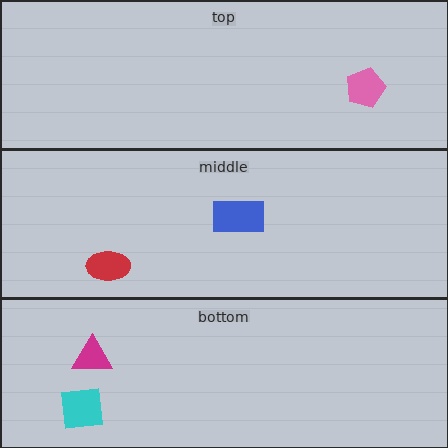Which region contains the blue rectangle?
The middle region.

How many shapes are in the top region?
1.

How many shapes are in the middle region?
2.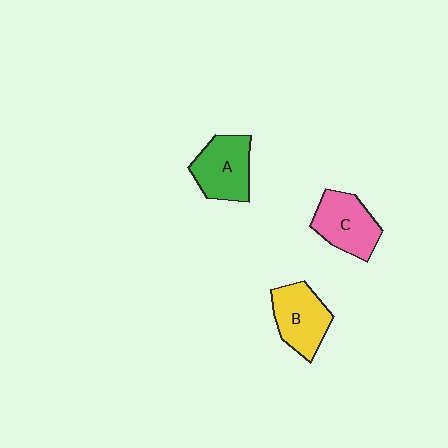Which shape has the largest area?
Shape A (green).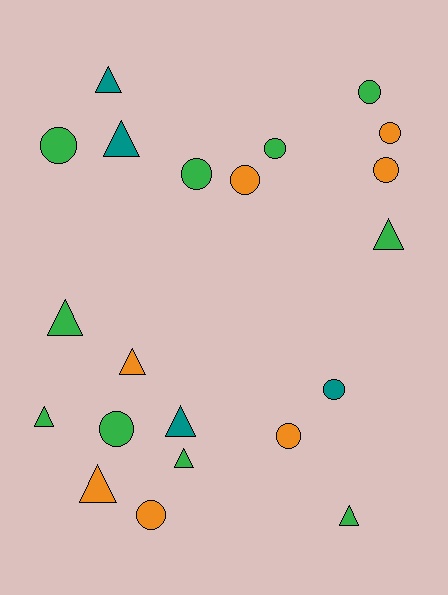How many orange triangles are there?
There are 2 orange triangles.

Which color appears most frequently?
Green, with 10 objects.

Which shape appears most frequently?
Circle, with 11 objects.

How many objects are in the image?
There are 21 objects.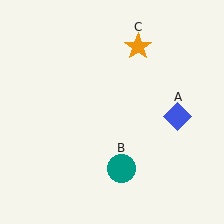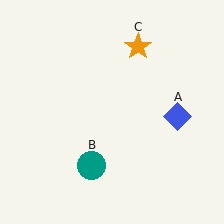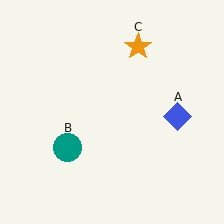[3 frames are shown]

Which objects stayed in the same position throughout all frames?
Blue diamond (object A) and orange star (object C) remained stationary.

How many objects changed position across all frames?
1 object changed position: teal circle (object B).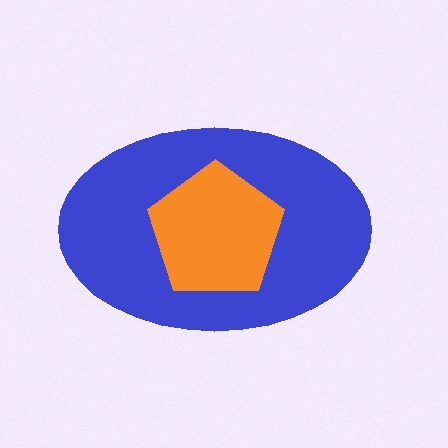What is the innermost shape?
The orange pentagon.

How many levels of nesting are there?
2.